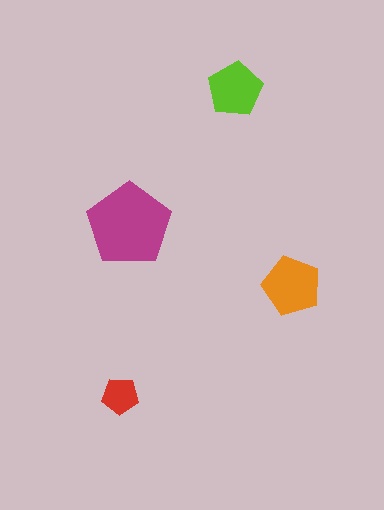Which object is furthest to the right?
The orange pentagon is rightmost.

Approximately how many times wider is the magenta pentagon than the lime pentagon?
About 1.5 times wider.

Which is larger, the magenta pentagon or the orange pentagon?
The magenta one.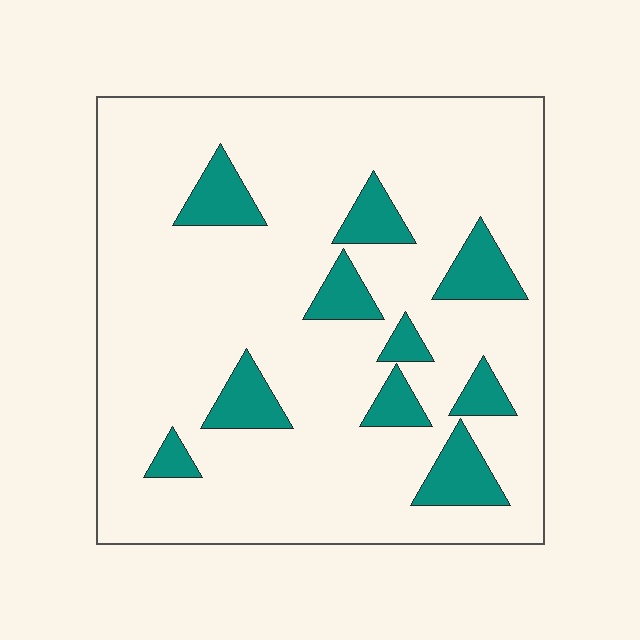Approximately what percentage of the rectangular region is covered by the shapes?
Approximately 15%.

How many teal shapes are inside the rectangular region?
10.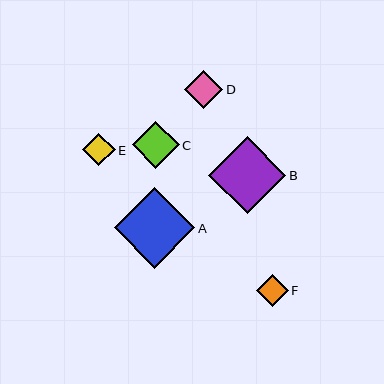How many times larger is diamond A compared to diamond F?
Diamond A is approximately 2.5 times the size of diamond F.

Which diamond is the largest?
Diamond A is the largest with a size of approximately 81 pixels.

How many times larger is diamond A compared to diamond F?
Diamond A is approximately 2.5 times the size of diamond F.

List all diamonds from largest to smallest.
From largest to smallest: A, B, C, D, E, F.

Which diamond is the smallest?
Diamond F is the smallest with a size of approximately 32 pixels.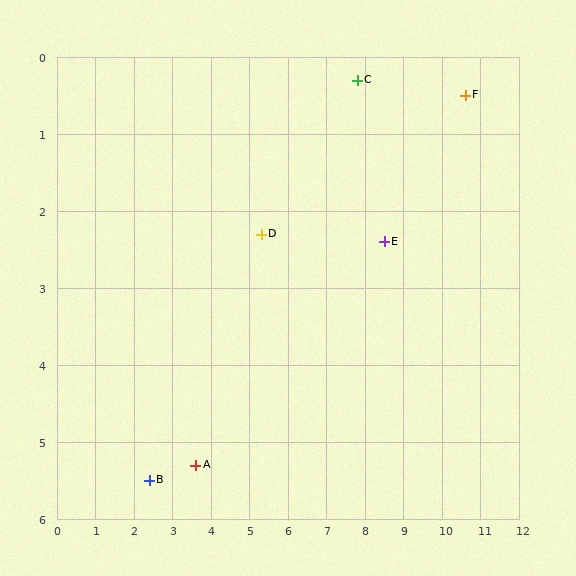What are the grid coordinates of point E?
Point E is at approximately (8.5, 2.4).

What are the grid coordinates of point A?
Point A is at approximately (3.6, 5.3).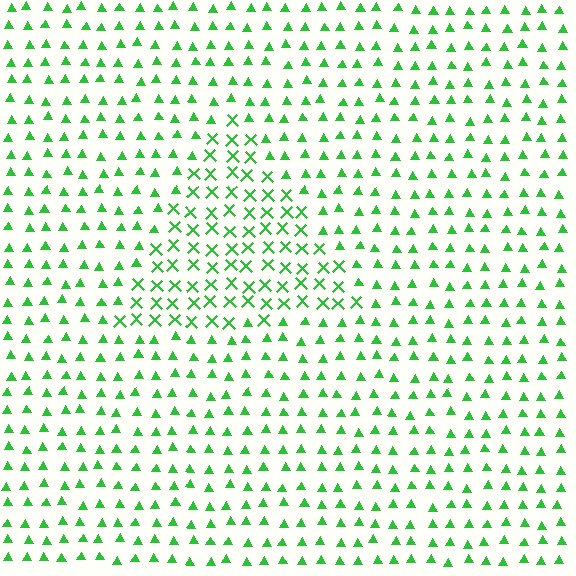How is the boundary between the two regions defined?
The boundary is defined by a change in element shape: X marks inside vs. triangles outside. All elements share the same color and spacing.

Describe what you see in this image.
The image is filled with small green elements arranged in a uniform grid. A triangle-shaped region contains X marks, while the surrounding area contains triangles. The boundary is defined purely by the change in element shape.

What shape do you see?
I see a triangle.